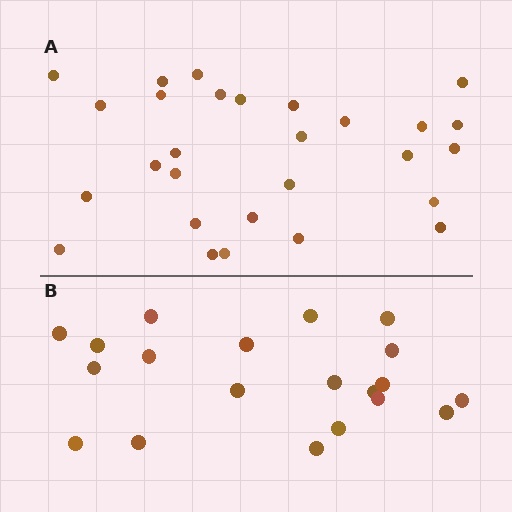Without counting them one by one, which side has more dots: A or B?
Region A (the top region) has more dots.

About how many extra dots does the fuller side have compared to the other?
Region A has roughly 8 or so more dots than region B.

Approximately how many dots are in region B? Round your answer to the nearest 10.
About 20 dots.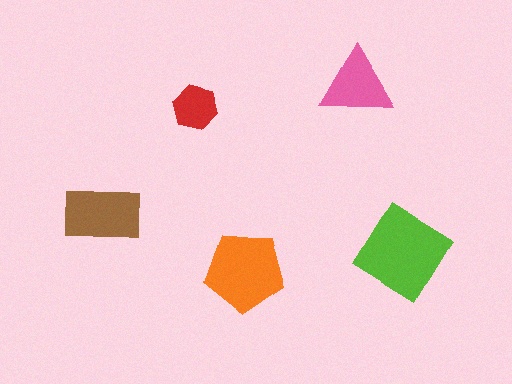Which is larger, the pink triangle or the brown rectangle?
The brown rectangle.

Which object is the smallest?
The red hexagon.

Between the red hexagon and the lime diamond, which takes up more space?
The lime diamond.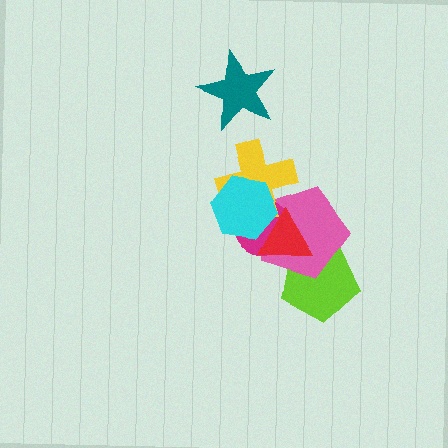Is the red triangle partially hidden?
Yes, it is partially covered by another shape.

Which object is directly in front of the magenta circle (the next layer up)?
The red triangle is directly in front of the magenta circle.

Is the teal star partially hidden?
No, no other shape covers it.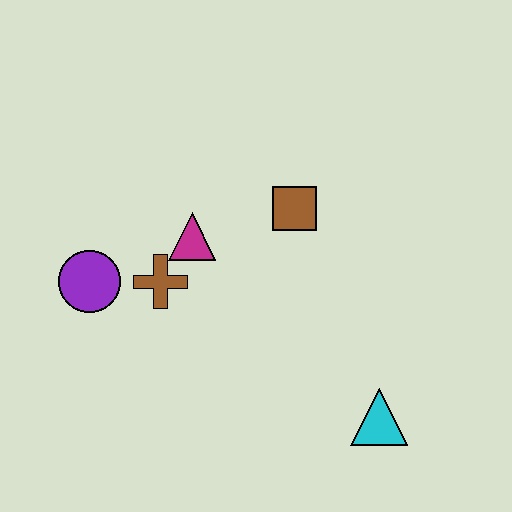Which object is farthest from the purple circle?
The cyan triangle is farthest from the purple circle.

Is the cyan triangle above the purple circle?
No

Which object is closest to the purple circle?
The brown cross is closest to the purple circle.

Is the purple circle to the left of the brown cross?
Yes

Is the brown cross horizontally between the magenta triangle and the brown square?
No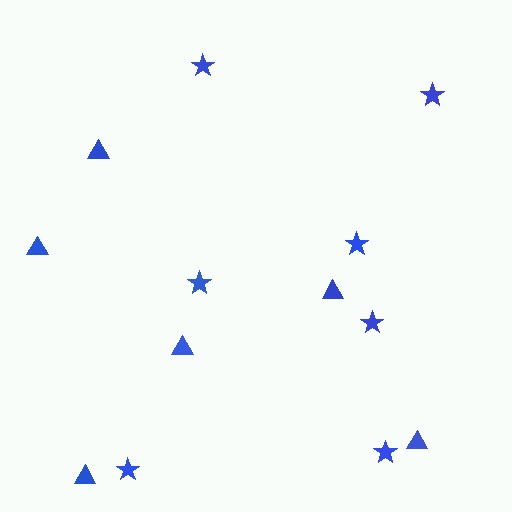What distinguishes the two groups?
There are 2 groups: one group of triangles (6) and one group of stars (7).